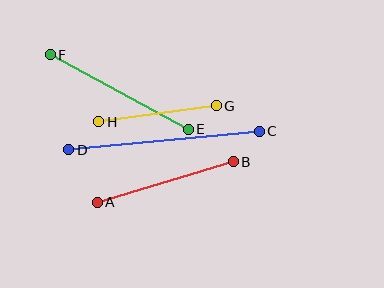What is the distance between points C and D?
The distance is approximately 191 pixels.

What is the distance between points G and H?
The distance is approximately 118 pixels.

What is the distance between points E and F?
The distance is approximately 157 pixels.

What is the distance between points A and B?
The distance is approximately 142 pixels.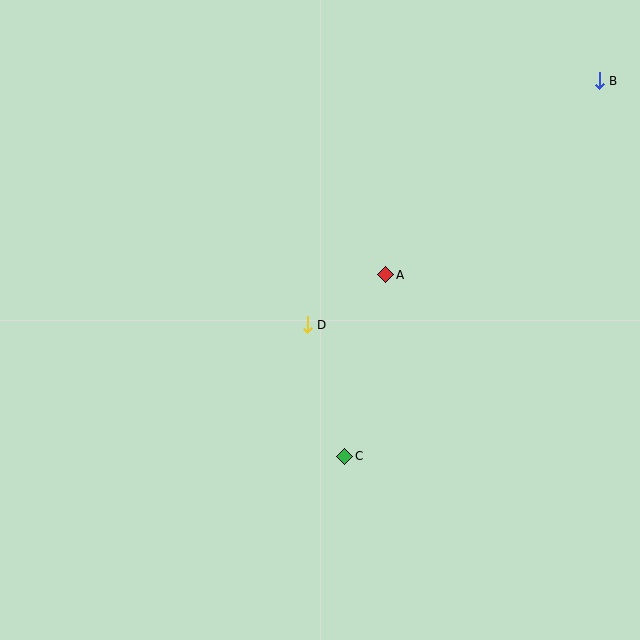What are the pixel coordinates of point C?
Point C is at (344, 456).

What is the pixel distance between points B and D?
The distance between B and D is 381 pixels.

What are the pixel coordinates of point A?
Point A is at (386, 275).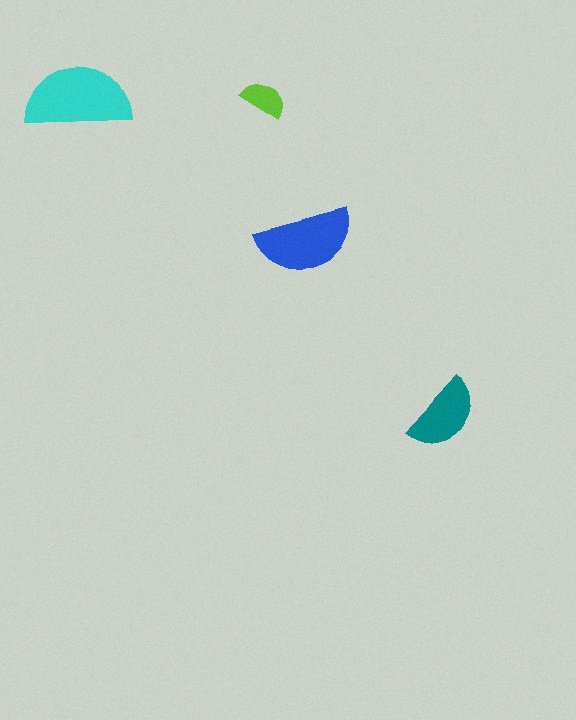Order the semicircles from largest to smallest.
the cyan one, the blue one, the teal one, the lime one.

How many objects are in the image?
There are 4 objects in the image.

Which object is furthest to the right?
The teal semicircle is rightmost.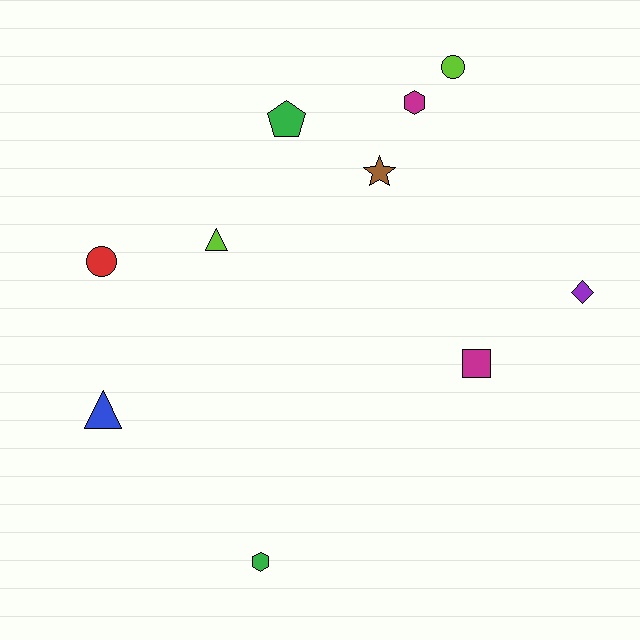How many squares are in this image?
There is 1 square.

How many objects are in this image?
There are 10 objects.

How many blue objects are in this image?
There is 1 blue object.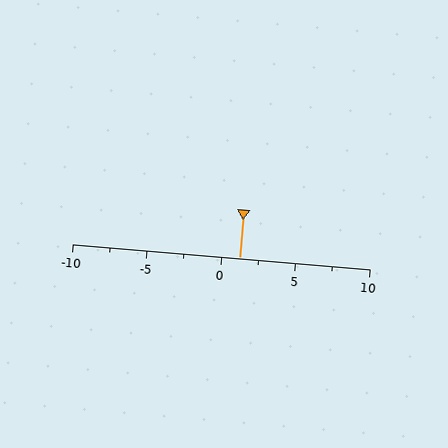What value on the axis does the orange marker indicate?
The marker indicates approximately 1.2.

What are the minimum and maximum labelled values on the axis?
The axis runs from -10 to 10.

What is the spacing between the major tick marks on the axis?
The major ticks are spaced 5 apart.